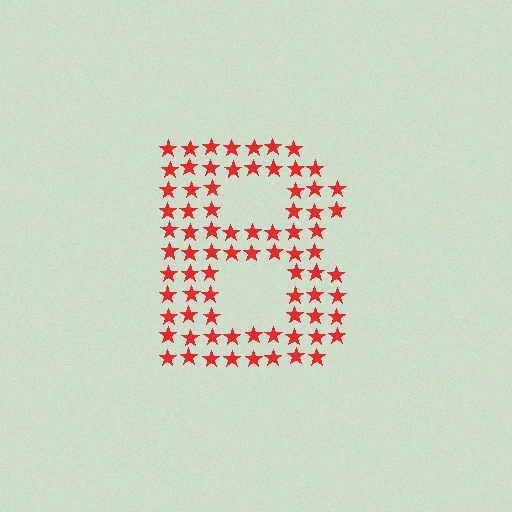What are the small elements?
The small elements are stars.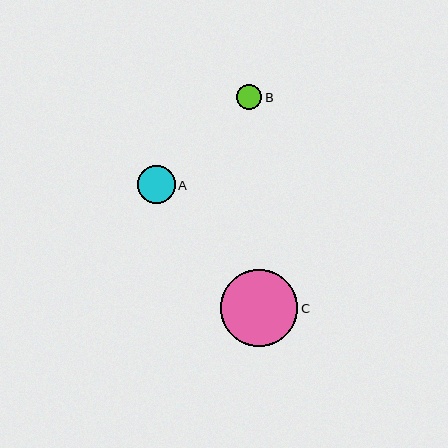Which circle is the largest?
Circle C is the largest with a size of approximately 77 pixels.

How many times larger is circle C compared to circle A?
Circle C is approximately 2.1 times the size of circle A.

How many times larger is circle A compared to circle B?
Circle A is approximately 1.5 times the size of circle B.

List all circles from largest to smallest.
From largest to smallest: C, A, B.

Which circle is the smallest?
Circle B is the smallest with a size of approximately 25 pixels.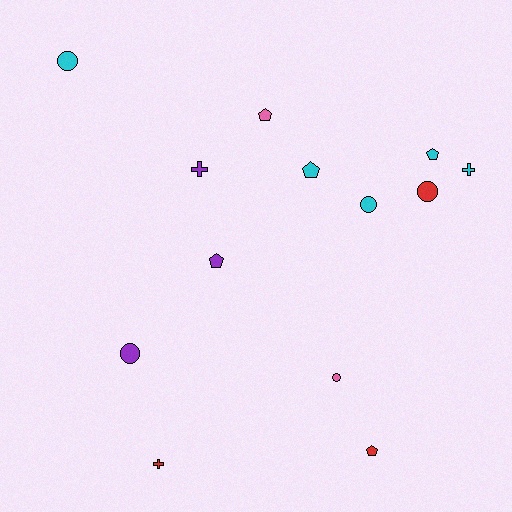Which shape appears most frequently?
Pentagon, with 5 objects.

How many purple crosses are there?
There is 1 purple cross.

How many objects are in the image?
There are 13 objects.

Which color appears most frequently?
Cyan, with 5 objects.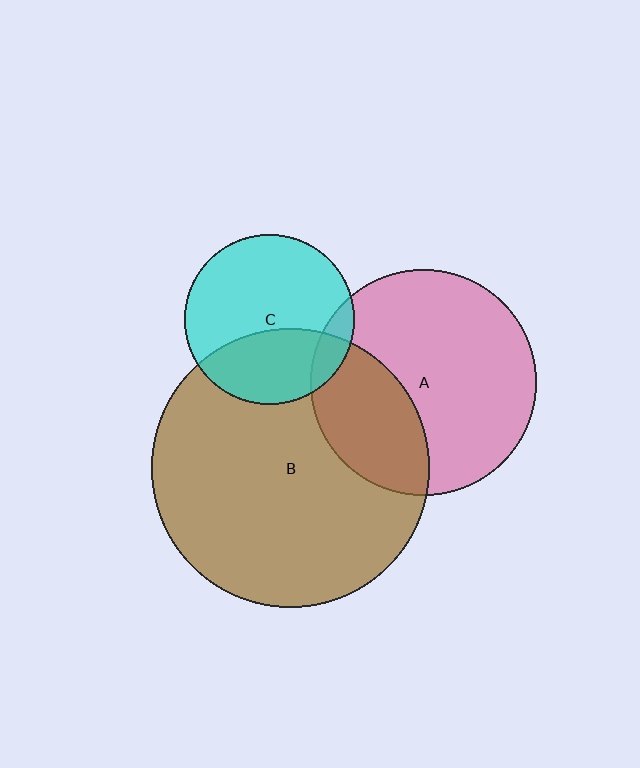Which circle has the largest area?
Circle B (brown).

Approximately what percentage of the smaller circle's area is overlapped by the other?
Approximately 30%.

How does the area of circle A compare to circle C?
Approximately 1.8 times.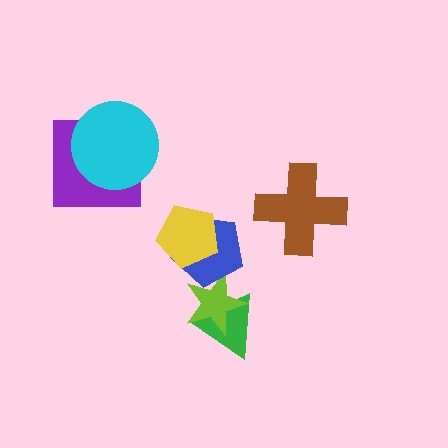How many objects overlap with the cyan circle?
1 object overlaps with the cyan circle.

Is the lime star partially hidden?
Yes, it is partially covered by another shape.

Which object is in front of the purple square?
The cyan circle is in front of the purple square.